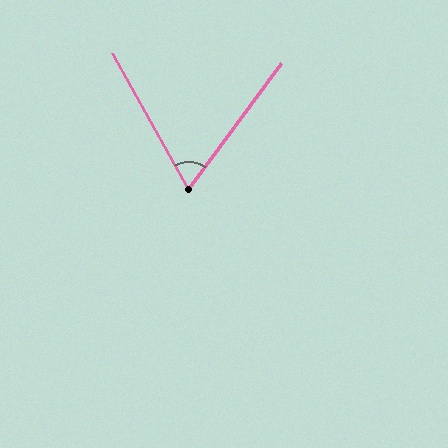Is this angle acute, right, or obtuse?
It is acute.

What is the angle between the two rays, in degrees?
Approximately 66 degrees.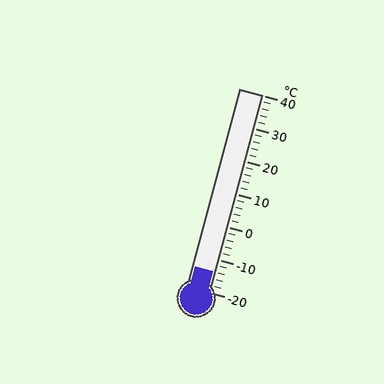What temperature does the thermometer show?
The thermometer shows approximately -14°C.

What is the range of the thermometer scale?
The thermometer scale ranges from -20°C to 40°C.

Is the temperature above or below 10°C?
The temperature is below 10°C.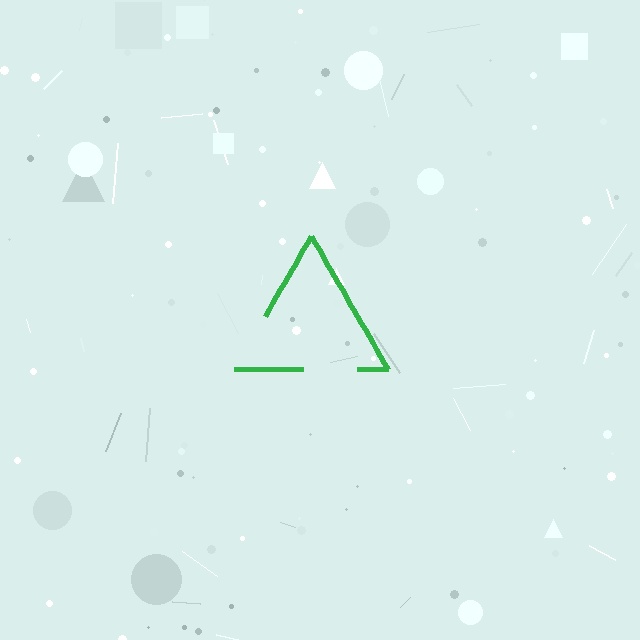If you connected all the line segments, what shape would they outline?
They would outline a triangle.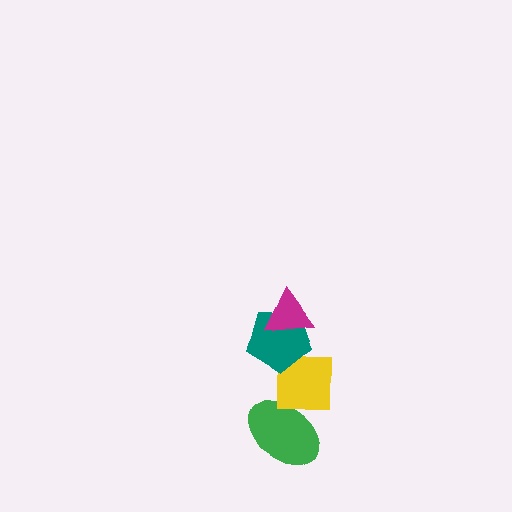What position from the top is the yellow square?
The yellow square is 3rd from the top.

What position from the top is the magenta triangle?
The magenta triangle is 1st from the top.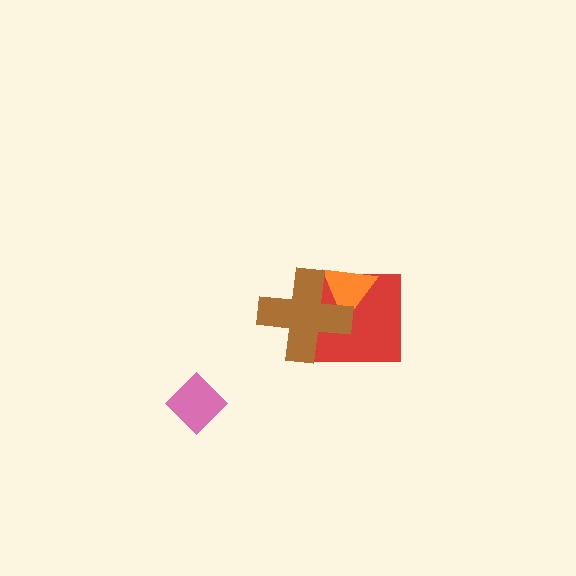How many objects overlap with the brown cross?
2 objects overlap with the brown cross.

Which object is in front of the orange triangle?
The brown cross is in front of the orange triangle.